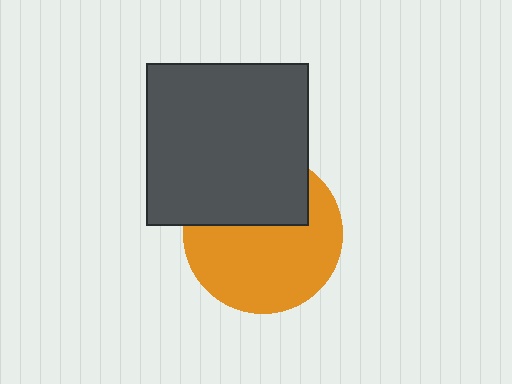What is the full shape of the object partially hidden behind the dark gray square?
The partially hidden object is an orange circle.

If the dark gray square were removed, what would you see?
You would see the complete orange circle.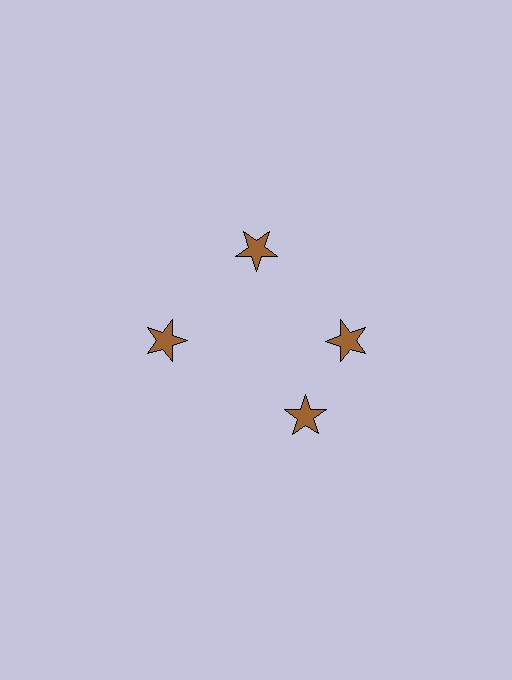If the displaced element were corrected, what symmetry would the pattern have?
It would have 4-fold rotational symmetry — the pattern would map onto itself every 90 degrees.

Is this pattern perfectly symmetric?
No. The 4 brown stars are arranged in a ring, but one element near the 6 o'clock position is rotated out of alignment along the ring, breaking the 4-fold rotational symmetry.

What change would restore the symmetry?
The symmetry would be restored by rotating it back into even spacing with its neighbors so that all 4 stars sit at equal angles and equal distance from the center.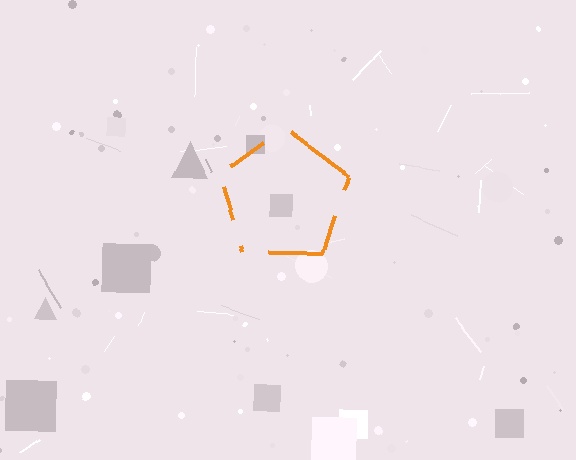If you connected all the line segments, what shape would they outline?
They would outline a pentagon.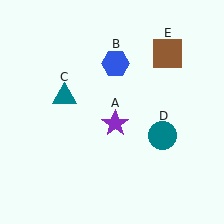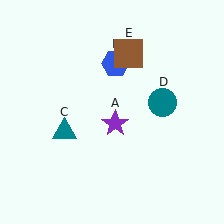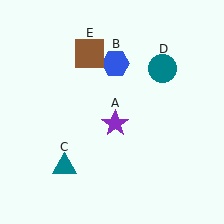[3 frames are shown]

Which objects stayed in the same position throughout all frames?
Purple star (object A) and blue hexagon (object B) remained stationary.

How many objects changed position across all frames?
3 objects changed position: teal triangle (object C), teal circle (object D), brown square (object E).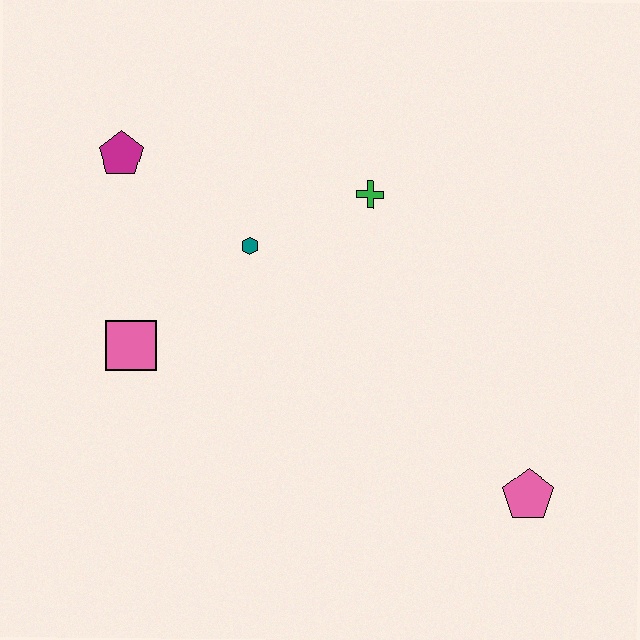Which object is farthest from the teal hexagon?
The pink pentagon is farthest from the teal hexagon.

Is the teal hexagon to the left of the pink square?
No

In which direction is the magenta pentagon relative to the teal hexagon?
The magenta pentagon is to the left of the teal hexagon.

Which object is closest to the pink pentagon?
The green cross is closest to the pink pentagon.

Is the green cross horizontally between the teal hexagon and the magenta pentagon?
No